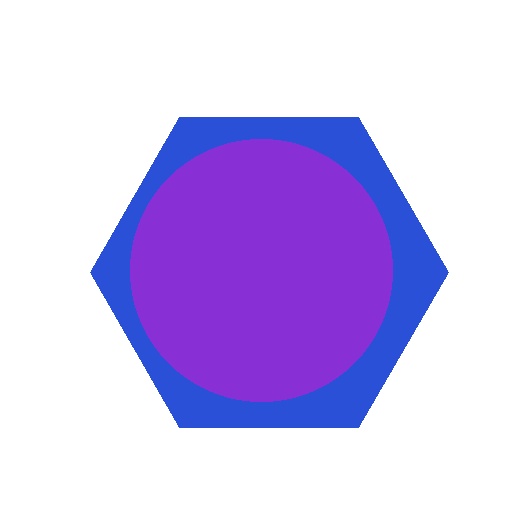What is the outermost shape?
The blue hexagon.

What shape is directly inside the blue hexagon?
The purple circle.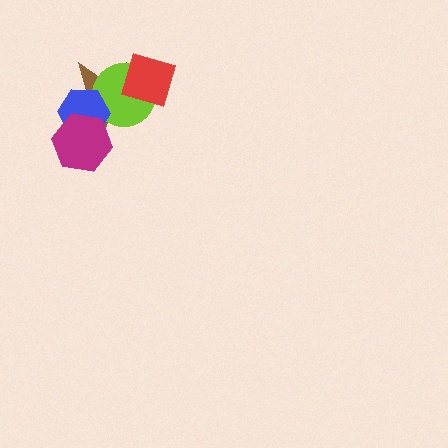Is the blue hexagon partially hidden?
Yes, it is partially covered by another shape.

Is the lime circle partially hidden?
Yes, it is partially covered by another shape.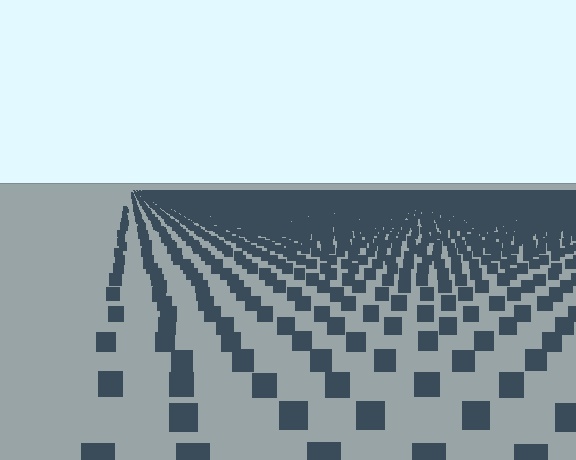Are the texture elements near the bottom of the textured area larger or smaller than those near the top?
Larger. Near the bottom, elements are closer to the viewer and appear at a bigger on-screen size.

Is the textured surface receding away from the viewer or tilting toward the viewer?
The surface is receding away from the viewer. Texture elements get smaller and denser toward the top.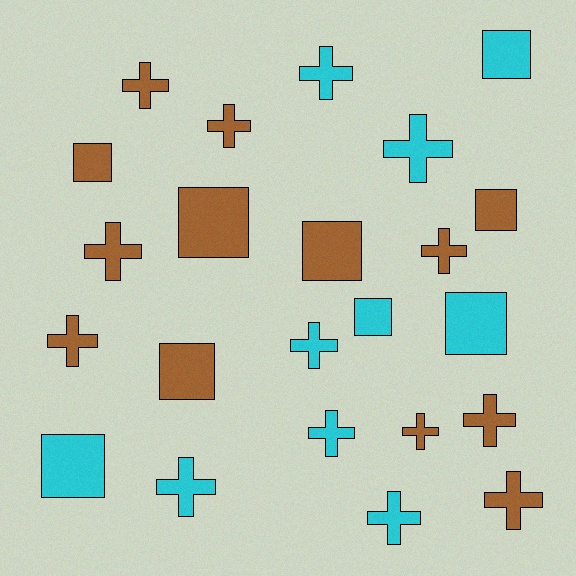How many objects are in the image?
There are 23 objects.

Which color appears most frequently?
Brown, with 13 objects.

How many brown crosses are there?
There are 8 brown crosses.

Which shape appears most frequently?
Cross, with 14 objects.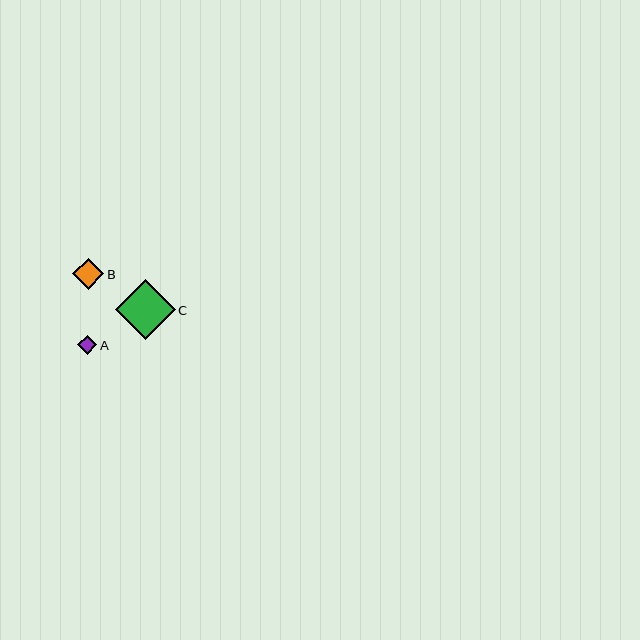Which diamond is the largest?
Diamond C is the largest with a size of approximately 60 pixels.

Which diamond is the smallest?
Diamond A is the smallest with a size of approximately 19 pixels.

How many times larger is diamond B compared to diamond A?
Diamond B is approximately 1.6 times the size of diamond A.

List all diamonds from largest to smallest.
From largest to smallest: C, B, A.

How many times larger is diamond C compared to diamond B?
Diamond C is approximately 1.9 times the size of diamond B.